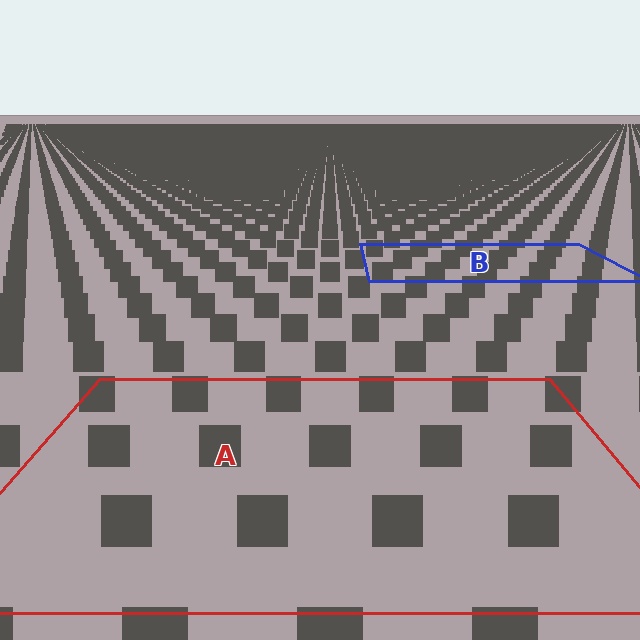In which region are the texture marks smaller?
The texture marks are smaller in region B, because it is farther away.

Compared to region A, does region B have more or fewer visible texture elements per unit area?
Region B has more texture elements per unit area — they are packed more densely because it is farther away.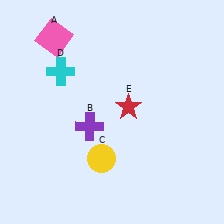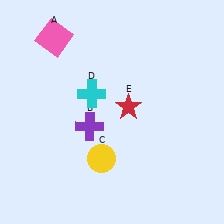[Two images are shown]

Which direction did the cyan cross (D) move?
The cyan cross (D) moved right.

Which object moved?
The cyan cross (D) moved right.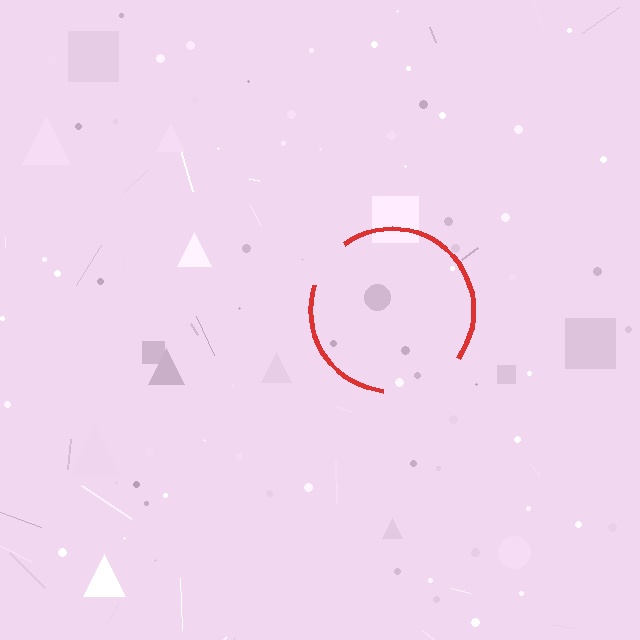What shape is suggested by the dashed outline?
The dashed outline suggests a circle.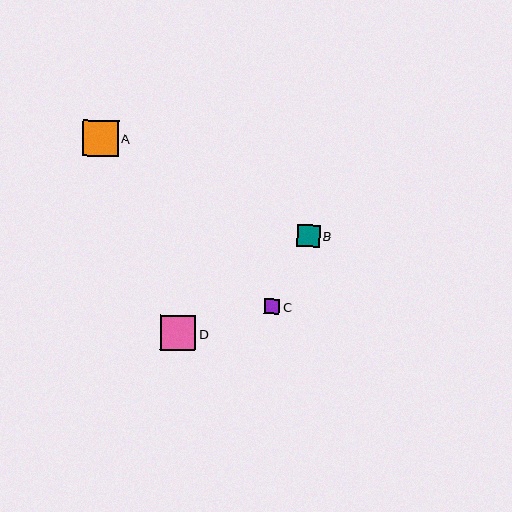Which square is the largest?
Square A is the largest with a size of approximately 35 pixels.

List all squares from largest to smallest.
From largest to smallest: A, D, B, C.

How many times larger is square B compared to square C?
Square B is approximately 1.5 times the size of square C.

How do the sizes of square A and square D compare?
Square A and square D are approximately the same size.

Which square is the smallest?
Square C is the smallest with a size of approximately 15 pixels.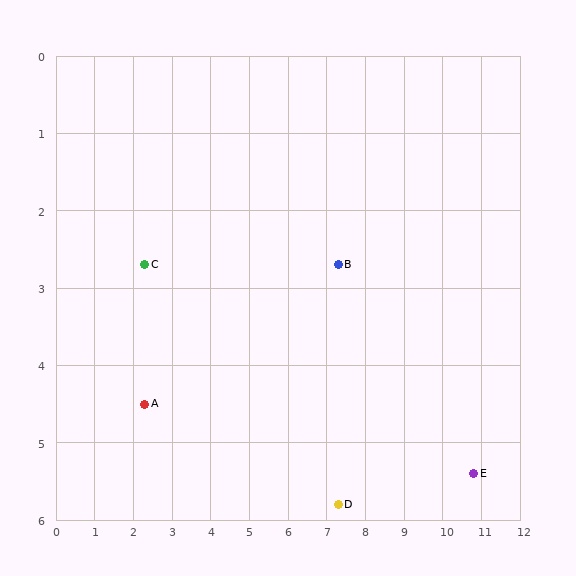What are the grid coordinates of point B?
Point B is at approximately (7.3, 2.7).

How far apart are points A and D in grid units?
Points A and D are about 5.2 grid units apart.